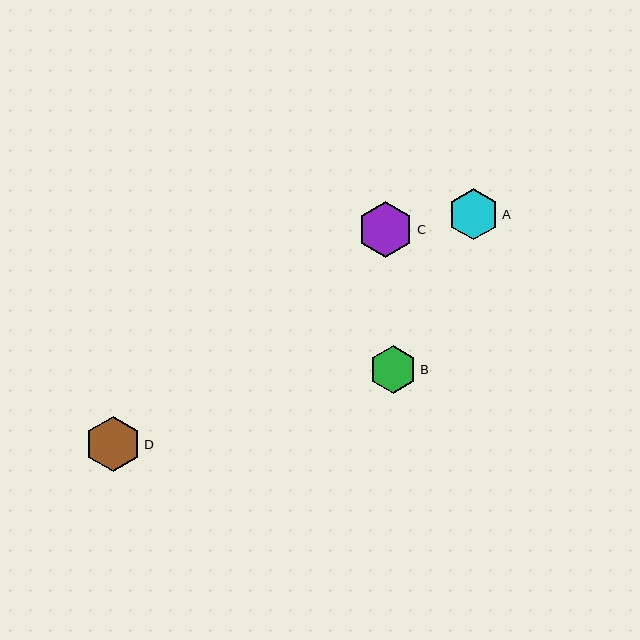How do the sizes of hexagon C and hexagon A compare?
Hexagon C and hexagon A are approximately the same size.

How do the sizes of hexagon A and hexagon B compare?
Hexagon A and hexagon B are approximately the same size.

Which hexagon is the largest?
Hexagon C is the largest with a size of approximately 56 pixels.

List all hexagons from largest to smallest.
From largest to smallest: C, D, A, B.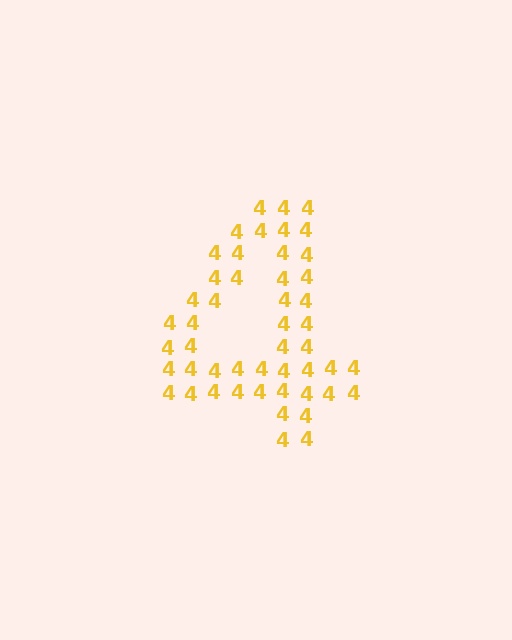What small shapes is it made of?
It is made of small digit 4's.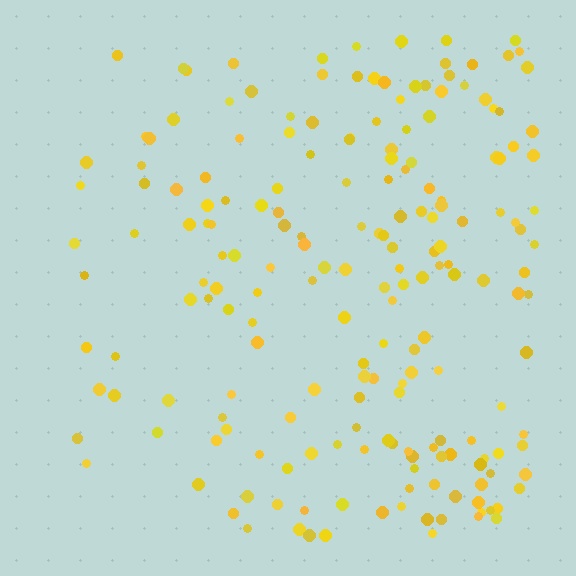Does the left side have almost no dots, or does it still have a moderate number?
Still a moderate number, just noticeably fewer than the right.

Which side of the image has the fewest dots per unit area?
The left.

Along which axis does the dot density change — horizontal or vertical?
Horizontal.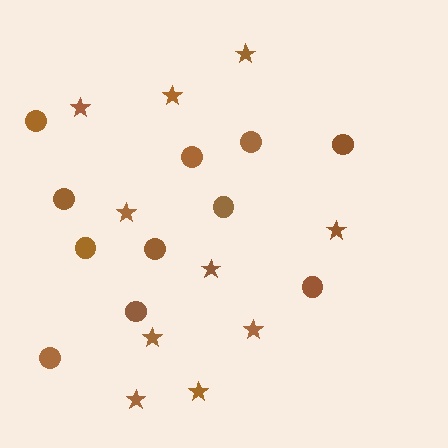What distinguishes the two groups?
There are 2 groups: one group of circles (11) and one group of stars (10).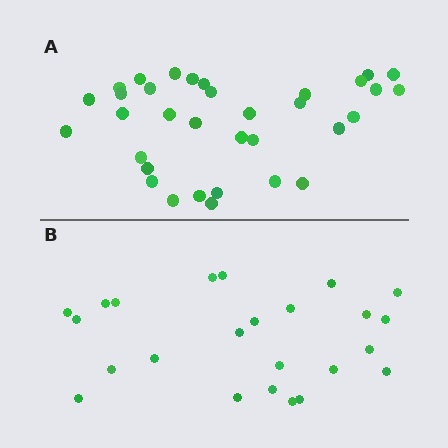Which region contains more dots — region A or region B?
Region A (the top region) has more dots.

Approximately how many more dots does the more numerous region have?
Region A has roughly 10 or so more dots than region B.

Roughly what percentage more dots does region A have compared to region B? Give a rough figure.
About 40% more.